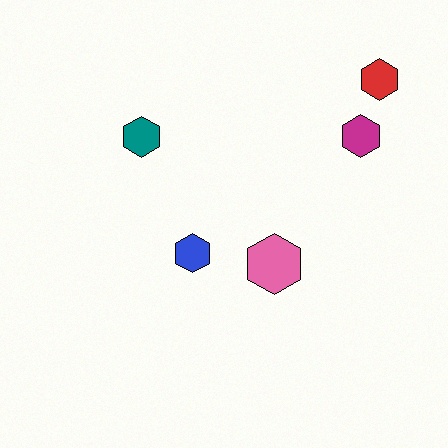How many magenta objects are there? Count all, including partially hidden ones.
There is 1 magenta object.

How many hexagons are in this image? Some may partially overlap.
There are 5 hexagons.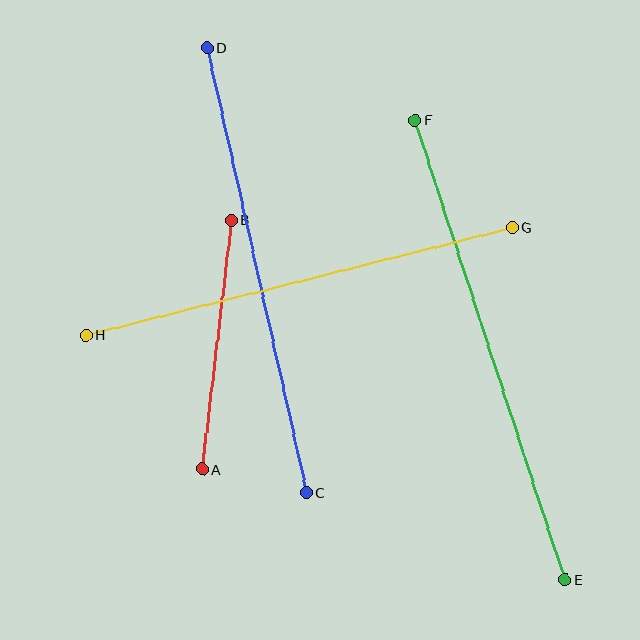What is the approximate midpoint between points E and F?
The midpoint is at approximately (490, 350) pixels.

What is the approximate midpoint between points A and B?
The midpoint is at approximately (217, 345) pixels.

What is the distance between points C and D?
The distance is approximately 456 pixels.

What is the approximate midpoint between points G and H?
The midpoint is at approximately (299, 281) pixels.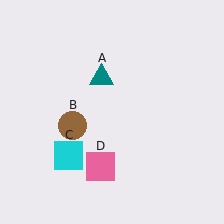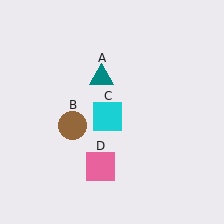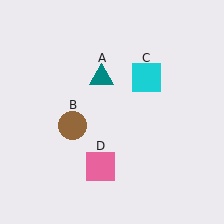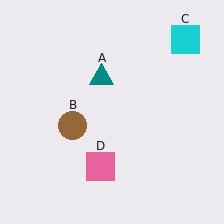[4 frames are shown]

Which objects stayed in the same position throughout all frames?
Teal triangle (object A) and brown circle (object B) and pink square (object D) remained stationary.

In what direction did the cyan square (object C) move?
The cyan square (object C) moved up and to the right.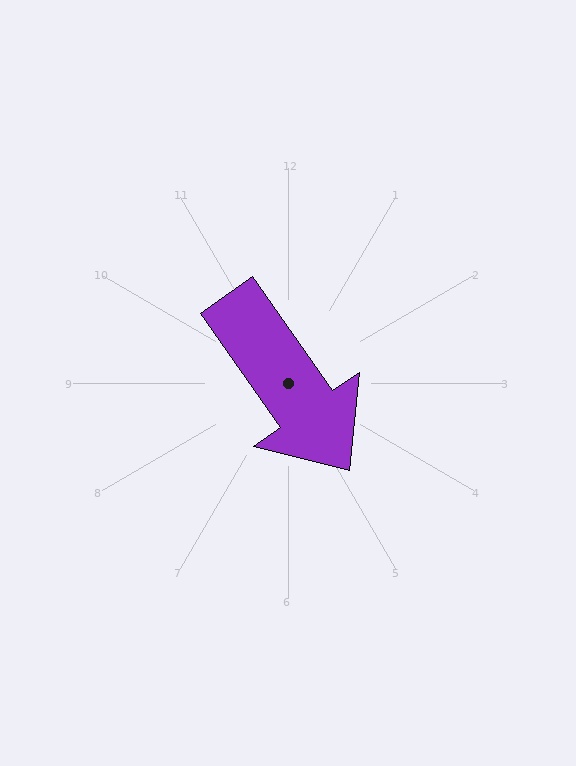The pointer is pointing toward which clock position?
Roughly 5 o'clock.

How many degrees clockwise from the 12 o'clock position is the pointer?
Approximately 145 degrees.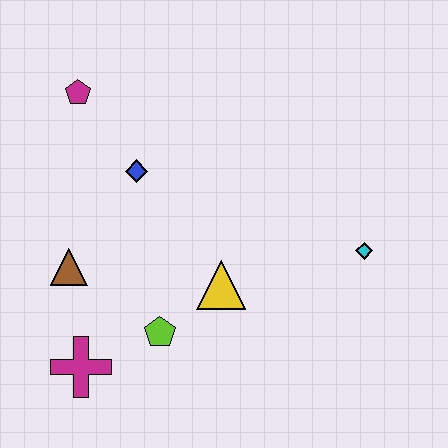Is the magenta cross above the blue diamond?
No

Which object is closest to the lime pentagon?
The yellow triangle is closest to the lime pentagon.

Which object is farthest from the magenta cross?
The cyan diamond is farthest from the magenta cross.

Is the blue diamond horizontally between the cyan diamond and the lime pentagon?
No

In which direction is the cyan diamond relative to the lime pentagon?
The cyan diamond is to the right of the lime pentagon.